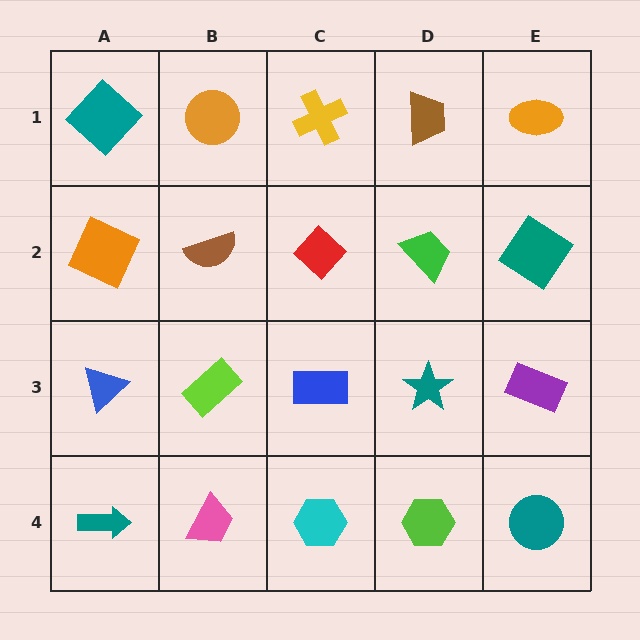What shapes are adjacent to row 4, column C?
A blue rectangle (row 3, column C), a pink trapezoid (row 4, column B), a lime hexagon (row 4, column D).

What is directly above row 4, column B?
A lime rectangle.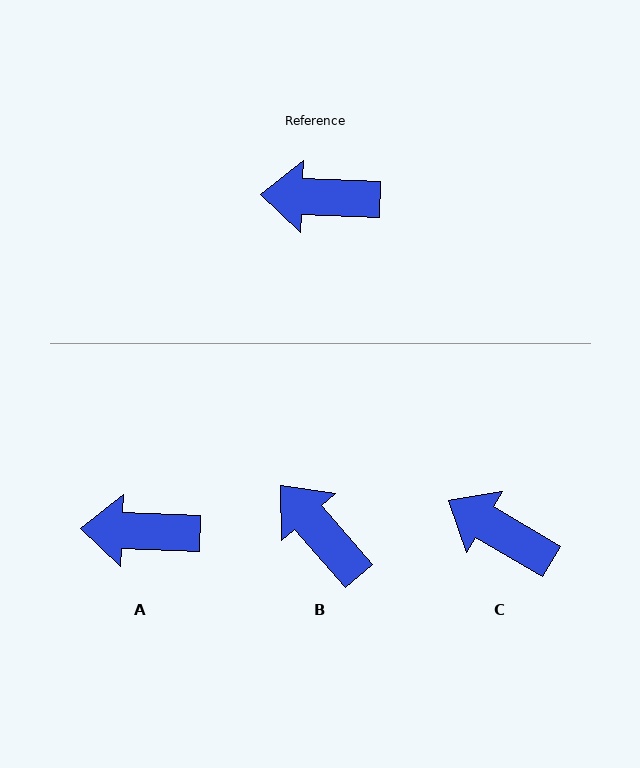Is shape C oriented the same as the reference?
No, it is off by about 29 degrees.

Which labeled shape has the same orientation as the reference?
A.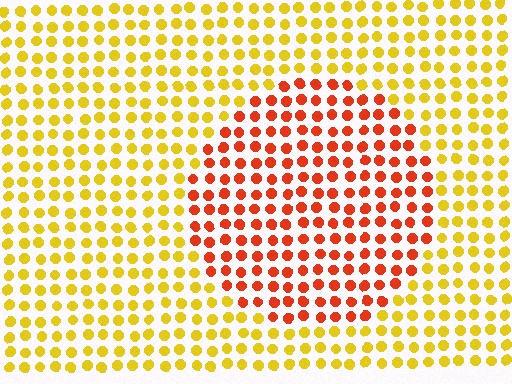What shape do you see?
I see a circle.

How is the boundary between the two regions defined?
The boundary is defined purely by a slight shift in hue (about 44 degrees). Spacing, size, and orientation are identical on both sides.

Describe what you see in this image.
The image is filled with small yellow elements in a uniform arrangement. A circle-shaped region is visible where the elements are tinted to a slightly different hue, forming a subtle color boundary.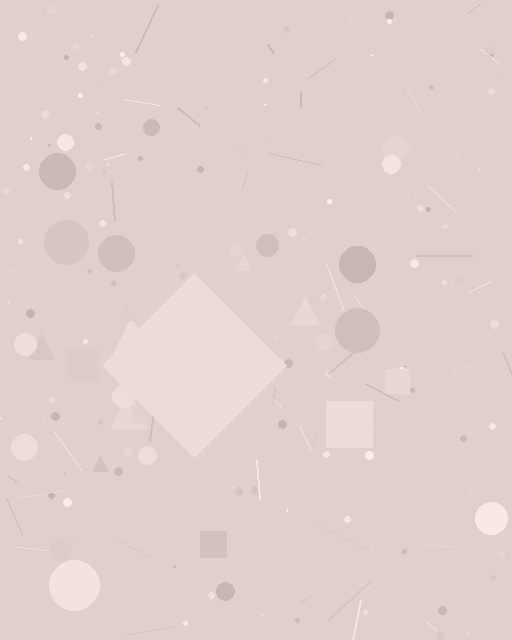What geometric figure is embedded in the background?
A diamond is embedded in the background.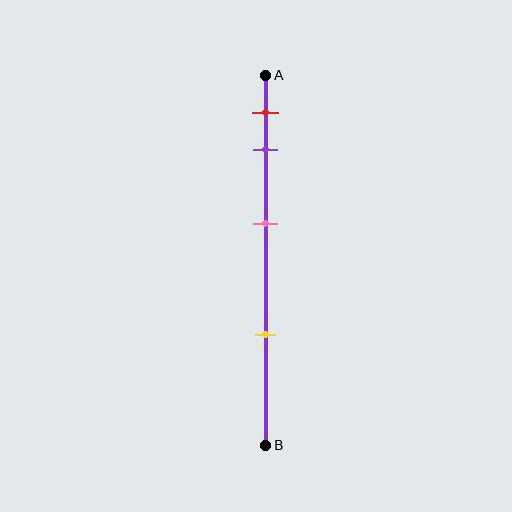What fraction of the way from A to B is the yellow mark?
The yellow mark is approximately 70% (0.7) of the way from A to B.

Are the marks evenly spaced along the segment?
No, the marks are not evenly spaced.